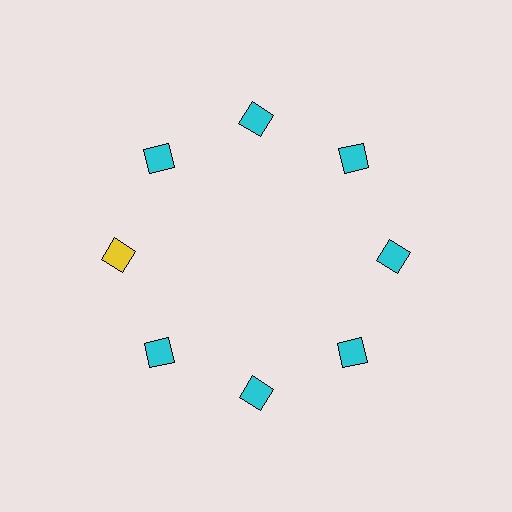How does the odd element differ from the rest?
It has a different color: yellow instead of cyan.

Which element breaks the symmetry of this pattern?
The yellow square at roughly the 9 o'clock position breaks the symmetry. All other shapes are cyan squares.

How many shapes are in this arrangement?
There are 8 shapes arranged in a ring pattern.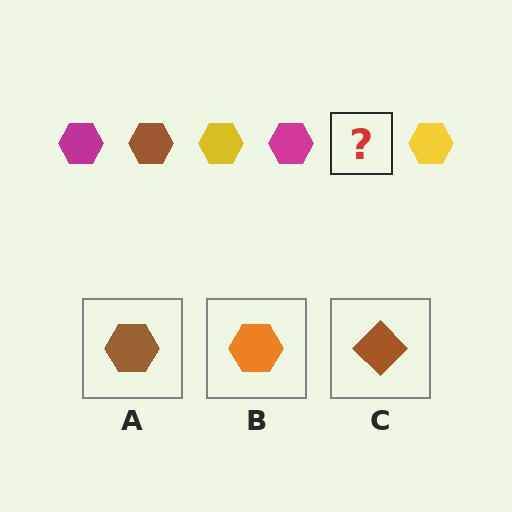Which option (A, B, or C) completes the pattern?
A.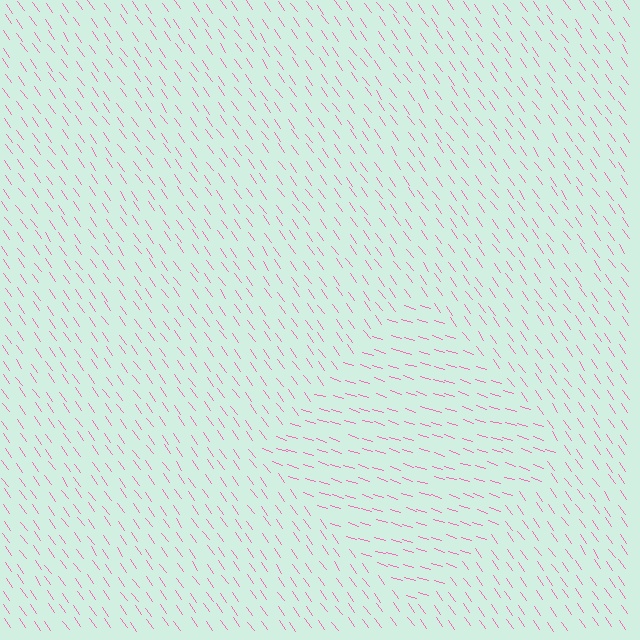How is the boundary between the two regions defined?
The boundary is defined purely by a change in line orientation (approximately 37 degrees difference). All lines are the same color and thickness.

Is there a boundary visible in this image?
Yes, there is a texture boundary formed by a change in line orientation.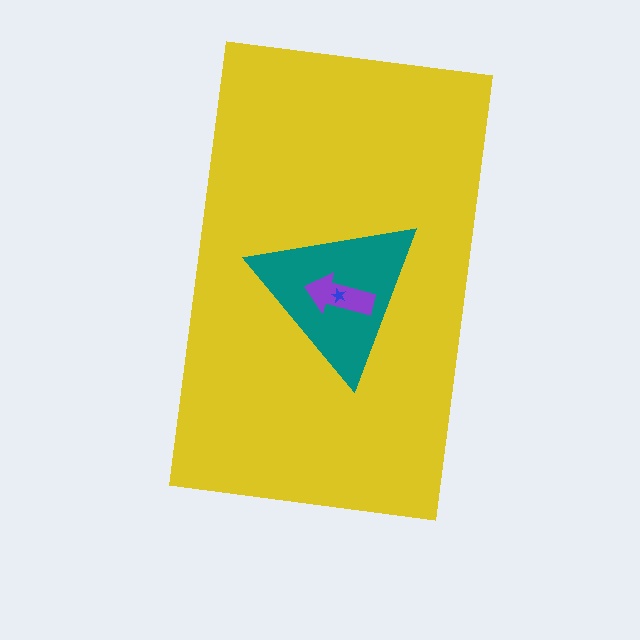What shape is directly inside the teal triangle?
The purple arrow.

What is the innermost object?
The blue star.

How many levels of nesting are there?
4.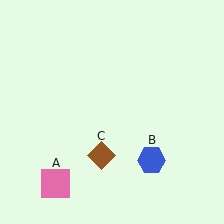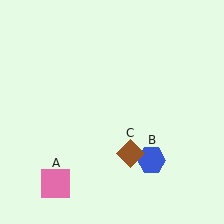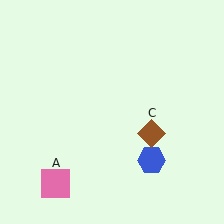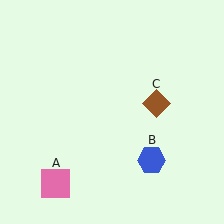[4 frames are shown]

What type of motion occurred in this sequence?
The brown diamond (object C) rotated counterclockwise around the center of the scene.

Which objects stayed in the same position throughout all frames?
Pink square (object A) and blue hexagon (object B) remained stationary.